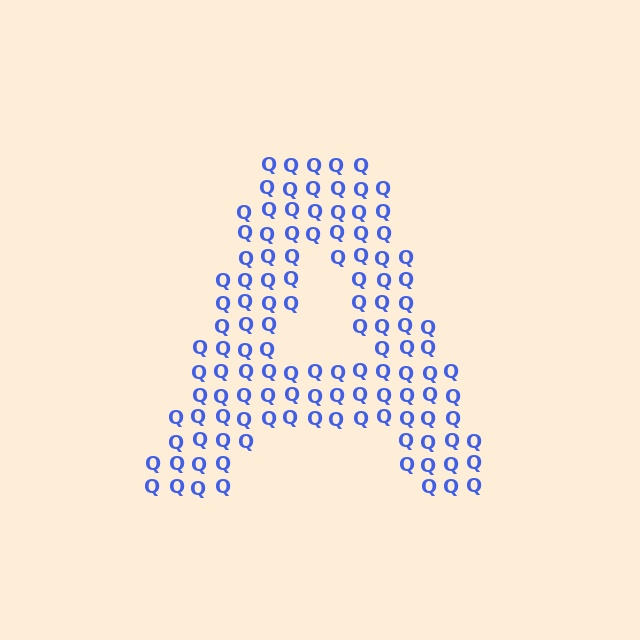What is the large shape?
The large shape is the letter A.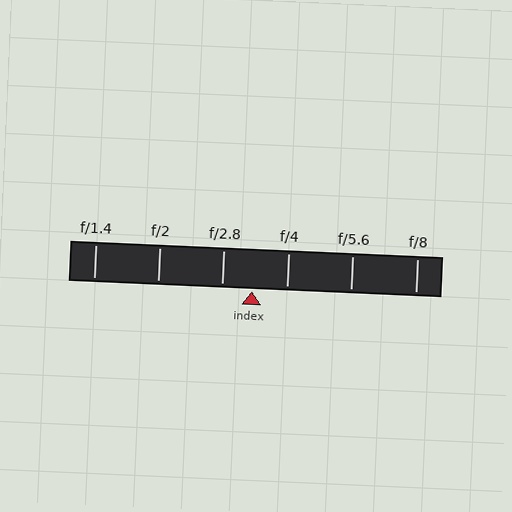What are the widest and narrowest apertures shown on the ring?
The widest aperture shown is f/1.4 and the narrowest is f/8.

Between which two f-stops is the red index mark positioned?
The index mark is between f/2.8 and f/4.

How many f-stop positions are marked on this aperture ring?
There are 6 f-stop positions marked.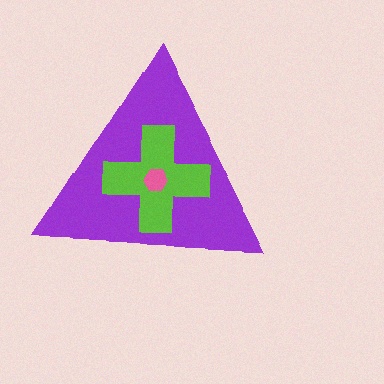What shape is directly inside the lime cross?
The pink hexagon.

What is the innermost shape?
The pink hexagon.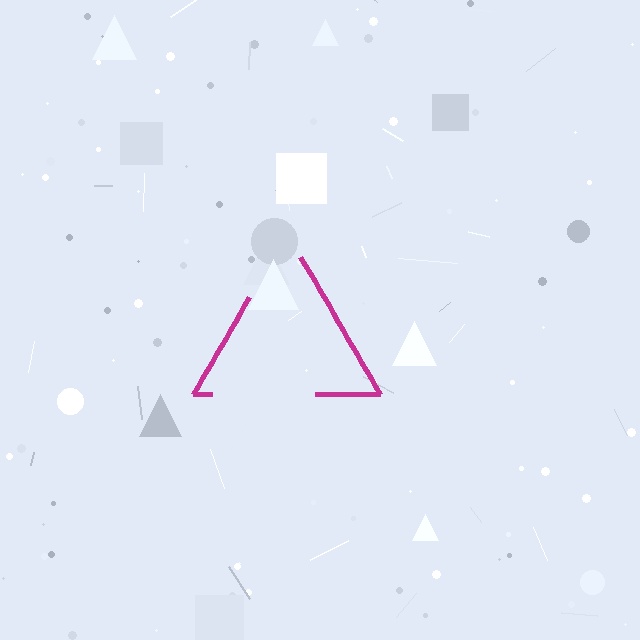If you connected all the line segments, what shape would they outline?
They would outline a triangle.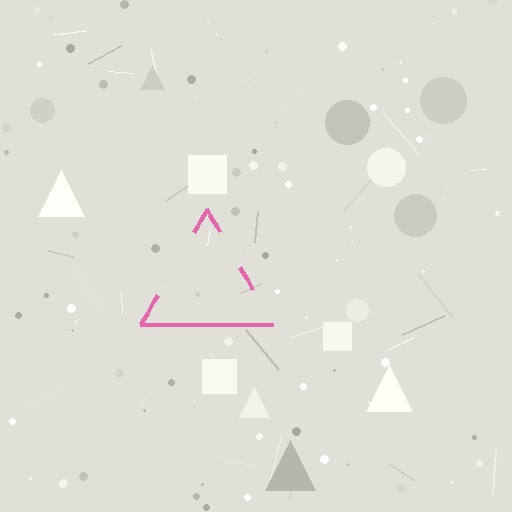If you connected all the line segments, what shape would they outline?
They would outline a triangle.